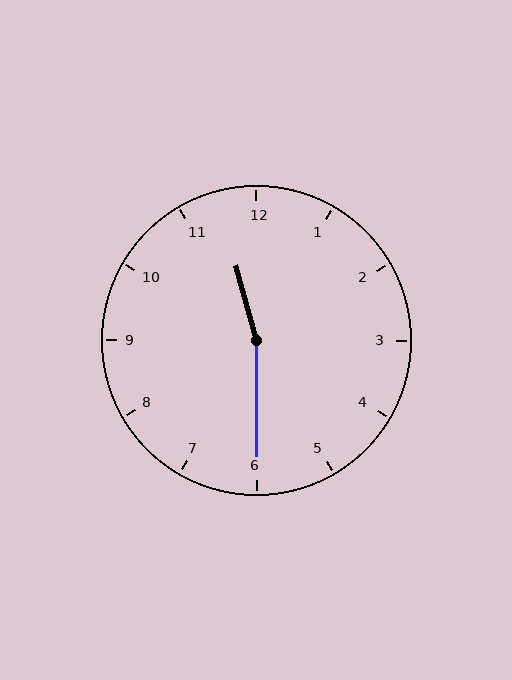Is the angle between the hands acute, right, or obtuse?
It is obtuse.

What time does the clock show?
11:30.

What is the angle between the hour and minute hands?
Approximately 165 degrees.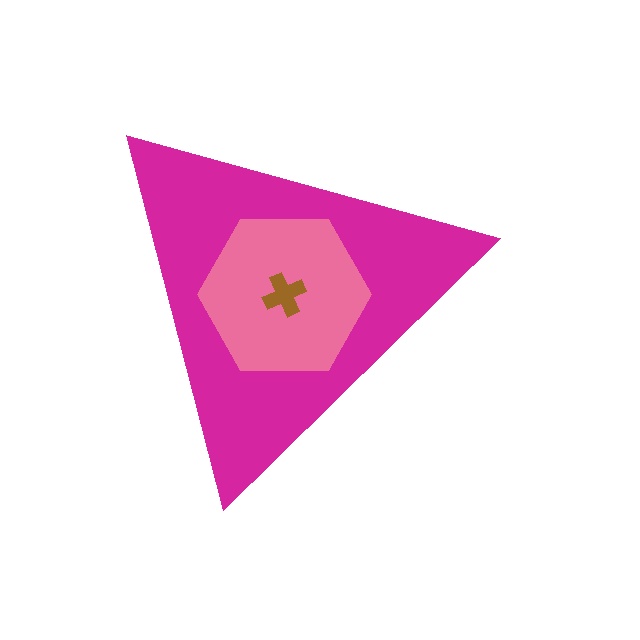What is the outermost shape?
The magenta triangle.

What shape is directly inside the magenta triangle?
The pink hexagon.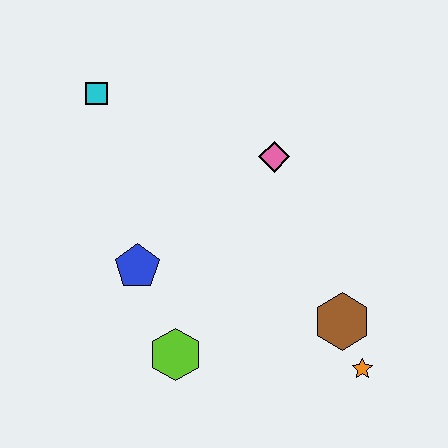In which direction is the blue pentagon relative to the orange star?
The blue pentagon is to the left of the orange star.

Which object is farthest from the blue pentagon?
The orange star is farthest from the blue pentagon.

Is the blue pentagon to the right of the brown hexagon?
No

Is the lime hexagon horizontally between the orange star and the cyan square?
Yes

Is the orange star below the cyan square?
Yes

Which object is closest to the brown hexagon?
The orange star is closest to the brown hexagon.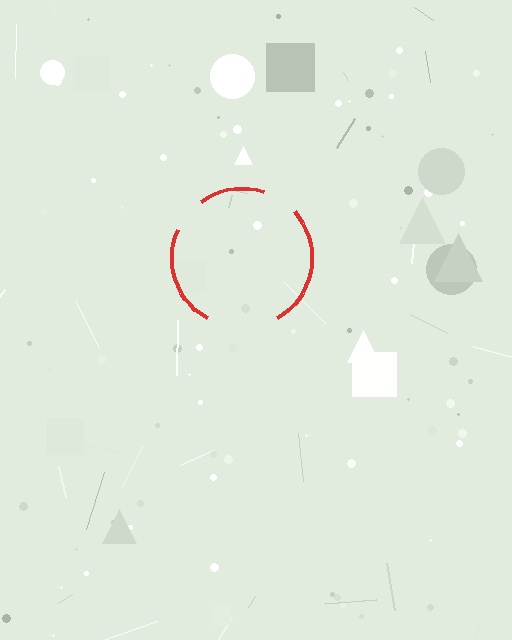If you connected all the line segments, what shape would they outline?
They would outline a circle.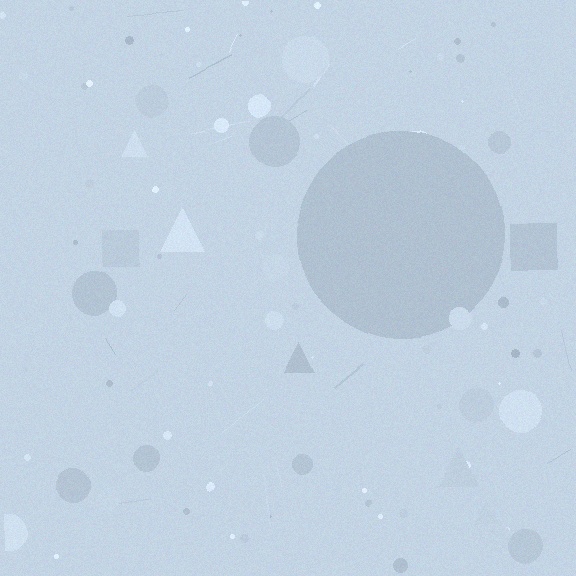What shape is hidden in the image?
A circle is hidden in the image.